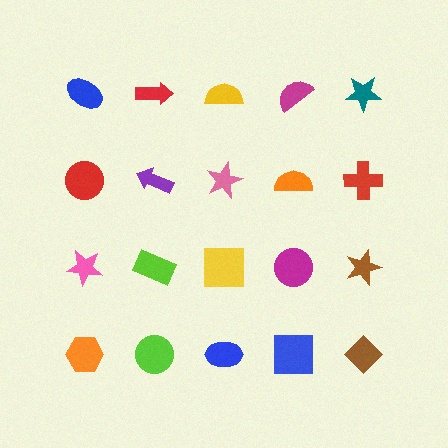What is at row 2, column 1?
A red circle.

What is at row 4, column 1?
An orange hexagon.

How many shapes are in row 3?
5 shapes.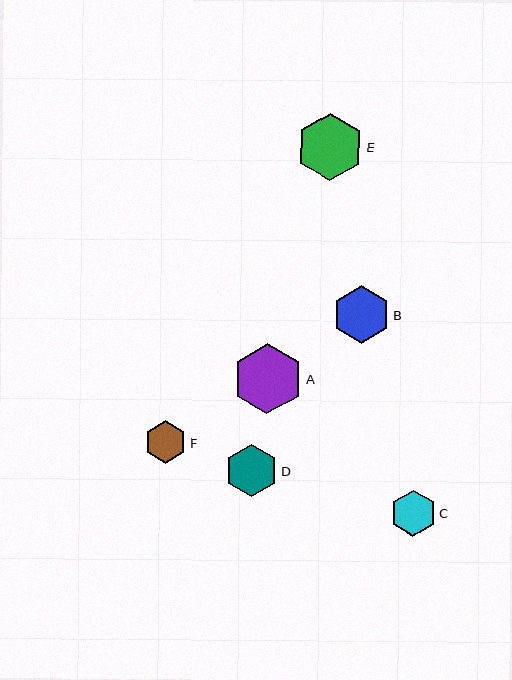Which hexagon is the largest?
Hexagon A is the largest with a size of approximately 70 pixels.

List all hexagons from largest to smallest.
From largest to smallest: A, E, B, D, C, F.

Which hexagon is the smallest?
Hexagon F is the smallest with a size of approximately 42 pixels.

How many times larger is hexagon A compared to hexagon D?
Hexagon A is approximately 1.3 times the size of hexagon D.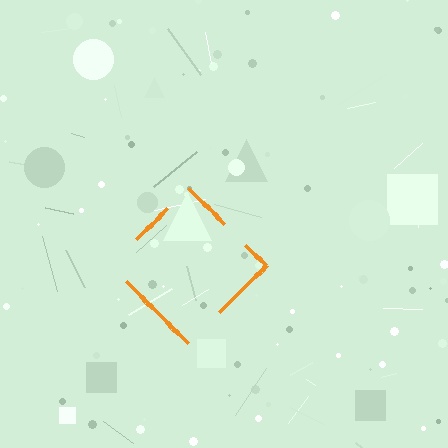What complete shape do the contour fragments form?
The contour fragments form a diamond.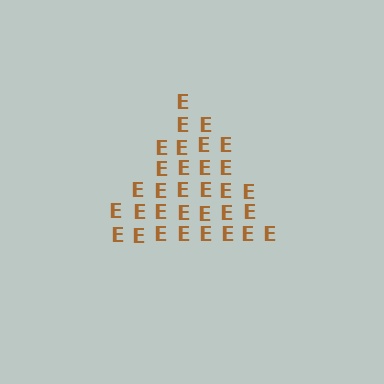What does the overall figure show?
The overall figure shows a triangle.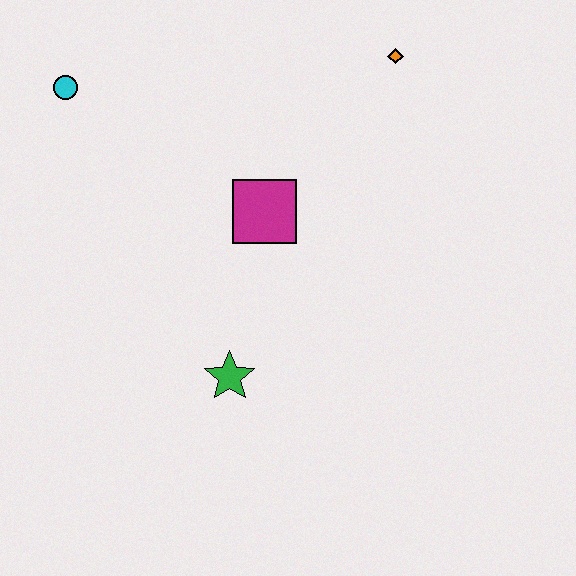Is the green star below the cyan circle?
Yes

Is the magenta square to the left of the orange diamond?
Yes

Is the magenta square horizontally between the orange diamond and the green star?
Yes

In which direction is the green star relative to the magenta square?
The green star is below the magenta square.